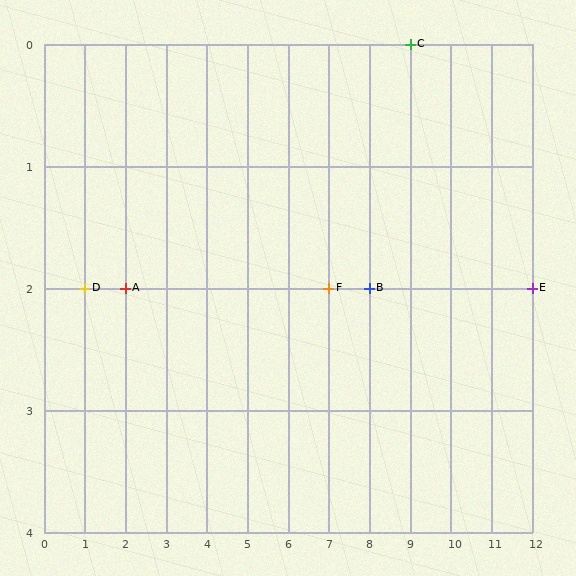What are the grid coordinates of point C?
Point C is at grid coordinates (9, 0).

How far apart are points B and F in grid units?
Points B and F are 1 column apart.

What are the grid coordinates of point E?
Point E is at grid coordinates (12, 2).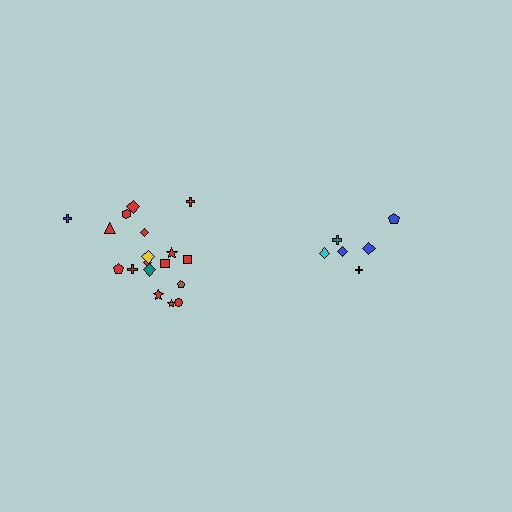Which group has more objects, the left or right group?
The left group.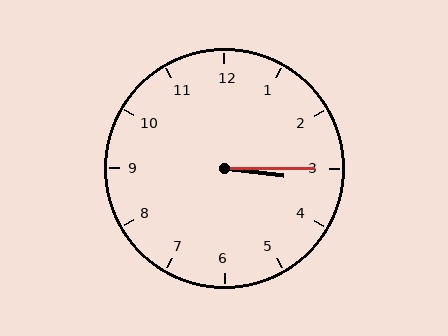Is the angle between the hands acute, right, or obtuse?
It is acute.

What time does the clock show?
3:15.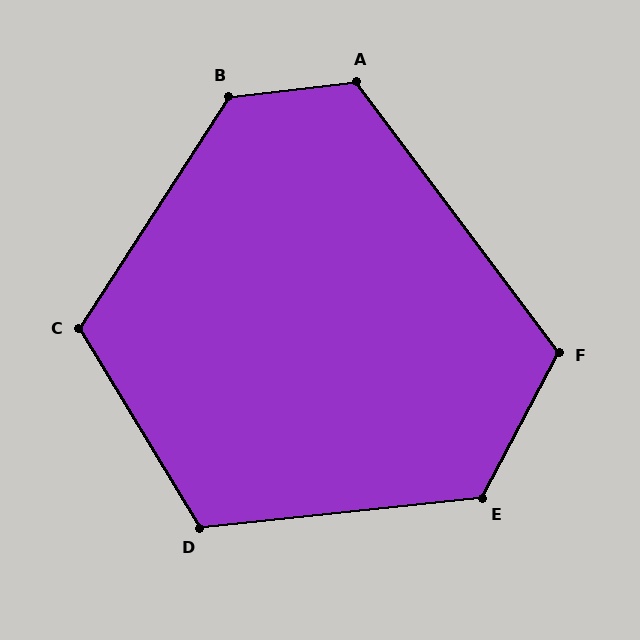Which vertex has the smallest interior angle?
D, at approximately 115 degrees.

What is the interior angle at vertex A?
Approximately 120 degrees (obtuse).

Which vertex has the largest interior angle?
B, at approximately 130 degrees.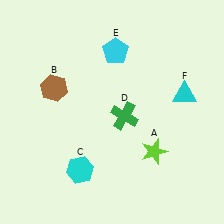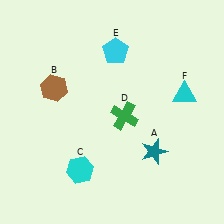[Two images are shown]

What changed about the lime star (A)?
In Image 1, A is lime. In Image 2, it changed to teal.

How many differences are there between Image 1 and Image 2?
There is 1 difference between the two images.